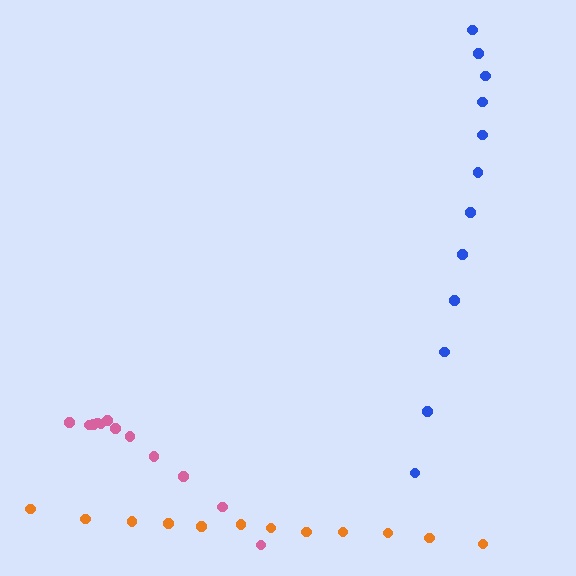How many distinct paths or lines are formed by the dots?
There are 3 distinct paths.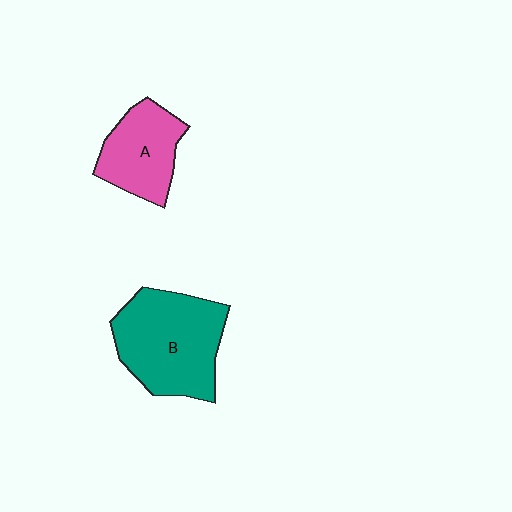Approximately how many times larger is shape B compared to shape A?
Approximately 1.6 times.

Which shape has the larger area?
Shape B (teal).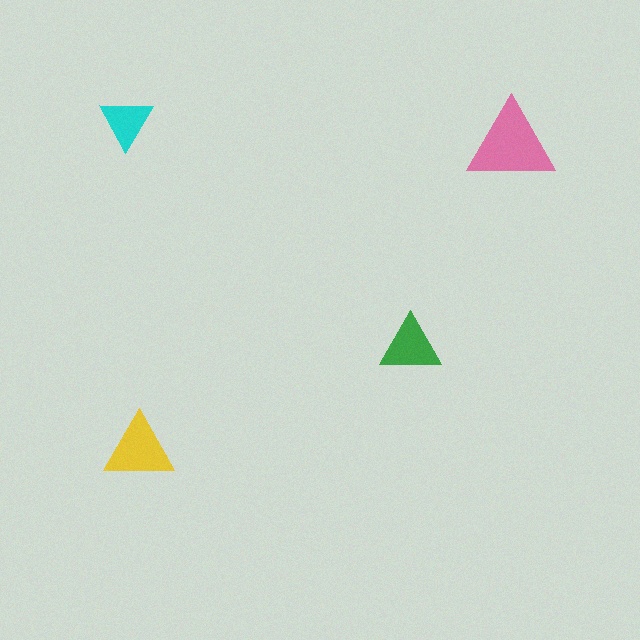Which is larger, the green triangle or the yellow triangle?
The yellow one.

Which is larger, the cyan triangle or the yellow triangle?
The yellow one.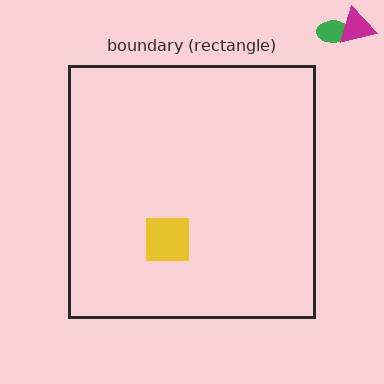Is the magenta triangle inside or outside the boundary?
Outside.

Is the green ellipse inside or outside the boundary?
Outside.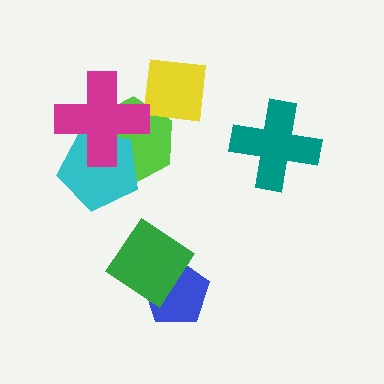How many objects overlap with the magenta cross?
2 objects overlap with the magenta cross.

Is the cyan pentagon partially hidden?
Yes, it is partially covered by another shape.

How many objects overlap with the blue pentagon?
1 object overlaps with the blue pentagon.